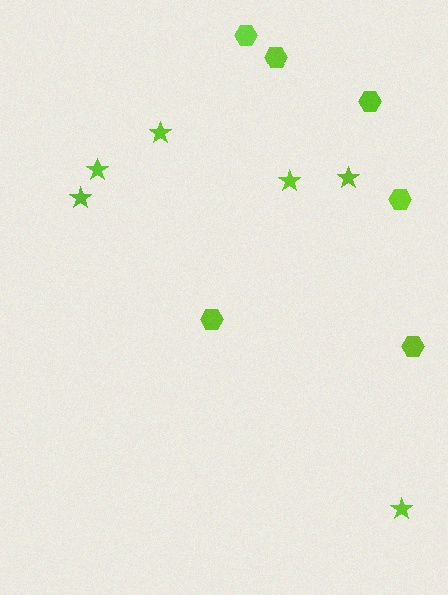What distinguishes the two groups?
There are 2 groups: one group of stars (6) and one group of hexagons (6).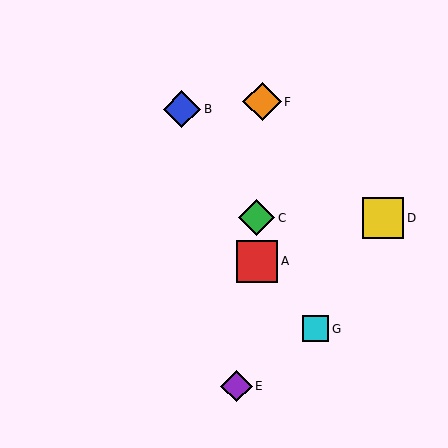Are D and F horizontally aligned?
No, D is at y≈218 and F is at y≈102.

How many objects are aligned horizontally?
2 objects (C, D) are aligned horizontally.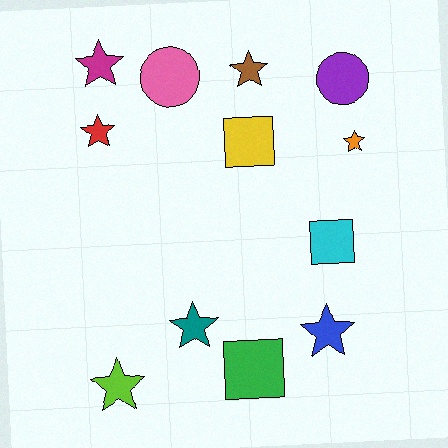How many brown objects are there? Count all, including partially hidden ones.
There is 1 brown object.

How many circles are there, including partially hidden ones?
There are 2 circles.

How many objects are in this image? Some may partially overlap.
There are 12 objects.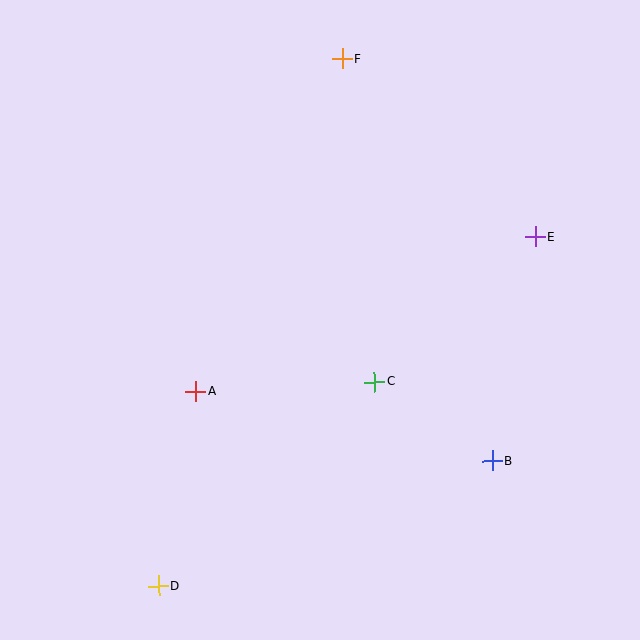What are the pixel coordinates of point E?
Point E is at (536, 237).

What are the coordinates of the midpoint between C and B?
The midpoint between C and B is at (433, 421).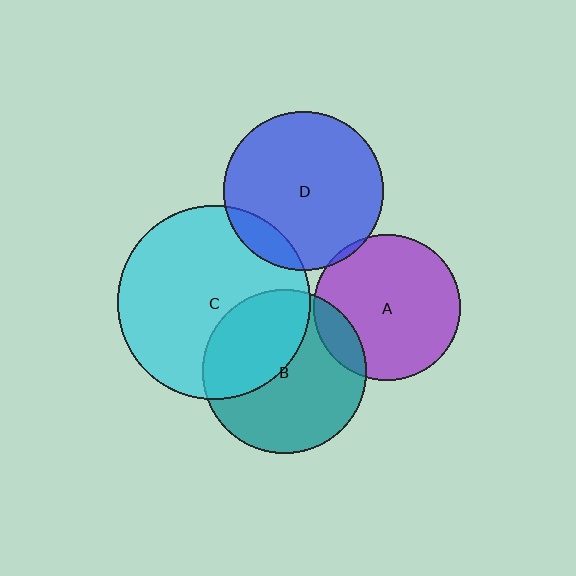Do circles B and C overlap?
Yes.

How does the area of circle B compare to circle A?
Approximately 1.3 times.